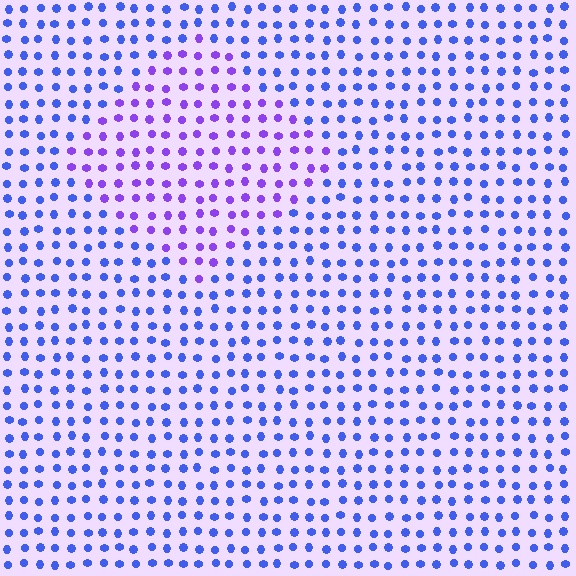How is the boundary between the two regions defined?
The boundary is defined purely by a slight shift in hue (about 38 degrees). Spacing, size, and orientation are identical on both sides.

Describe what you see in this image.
The image is filled with small blue elements in a uniform arrangement. A diamond-shaped region is visible where the elements are tinted to a slightly different hue, forming a subtle color boundary.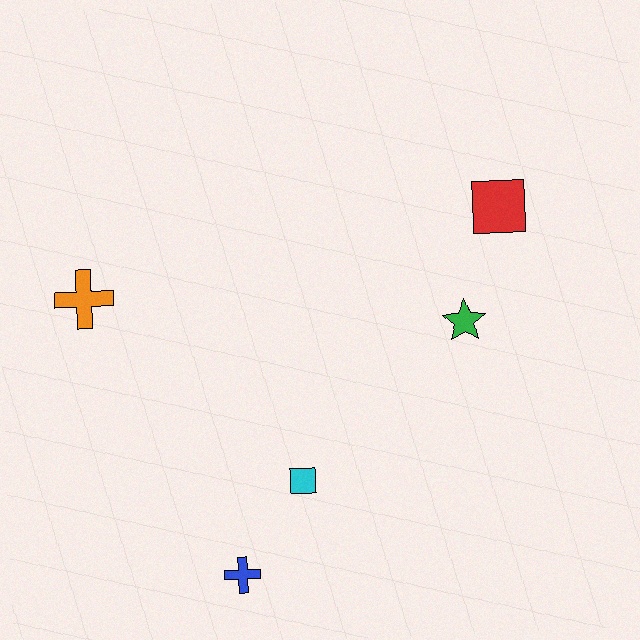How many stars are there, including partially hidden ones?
There is 1 star.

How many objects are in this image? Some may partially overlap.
There are 5 objects.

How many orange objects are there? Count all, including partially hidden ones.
There is 1 orange object.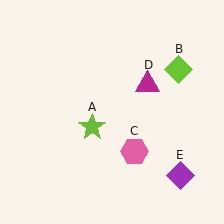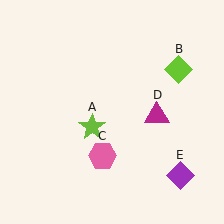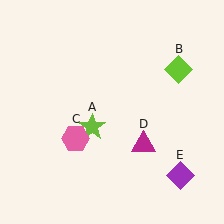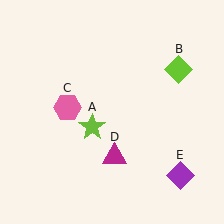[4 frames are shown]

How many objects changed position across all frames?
2 objects changed position: pink hexagon (object C), magenta triangle (object D).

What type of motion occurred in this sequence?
The pink hexagon (object C), magenta triangle (object D) rotated clockwise around the center of the scene.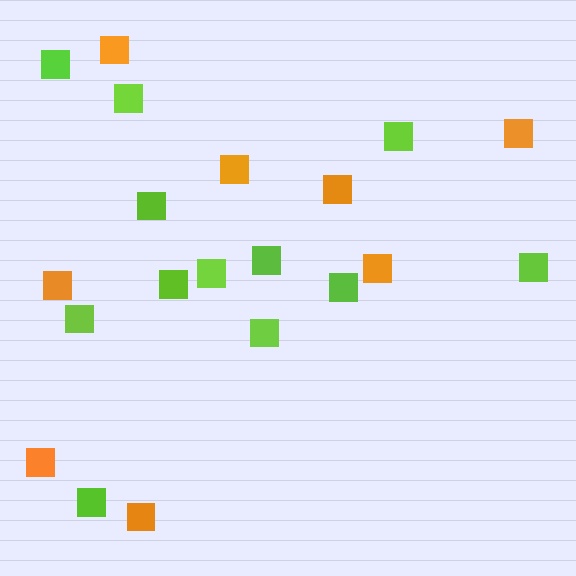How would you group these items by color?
There are 2 groups: one group of orange squares (8) and one group of lime squares (12).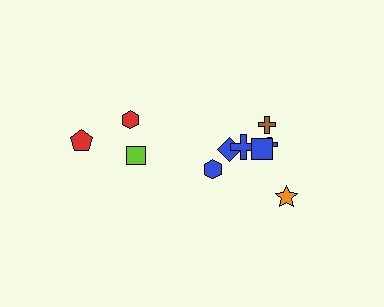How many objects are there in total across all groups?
There are 10 objects.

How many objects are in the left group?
There are 3 objects.